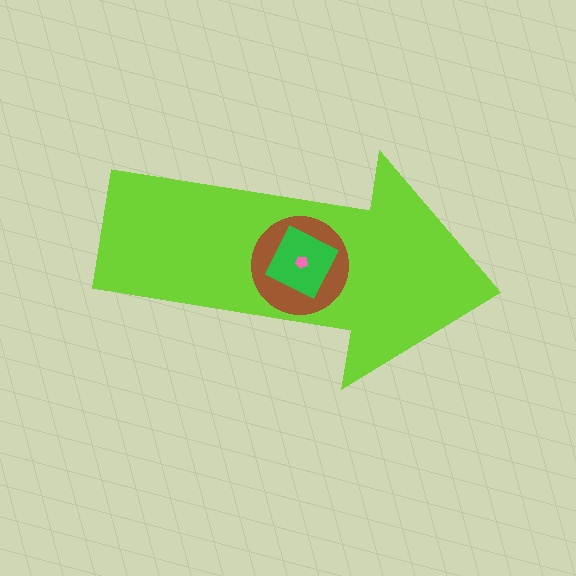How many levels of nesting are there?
4.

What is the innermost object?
The pink pentagon.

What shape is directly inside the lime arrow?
The brown circle.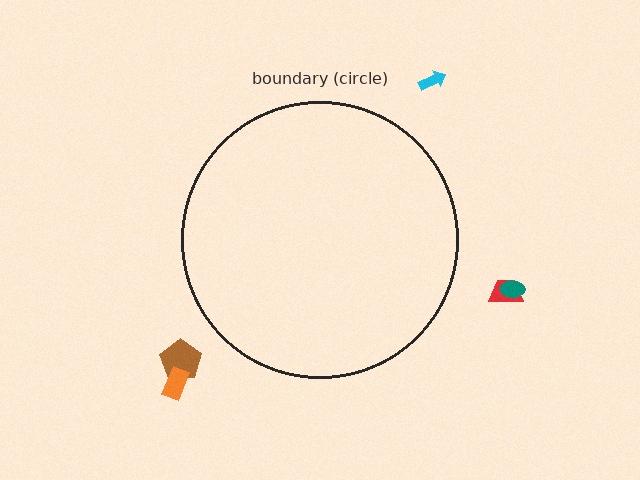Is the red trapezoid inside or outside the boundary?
Outside.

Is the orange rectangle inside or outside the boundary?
Outside.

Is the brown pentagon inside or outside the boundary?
Outside.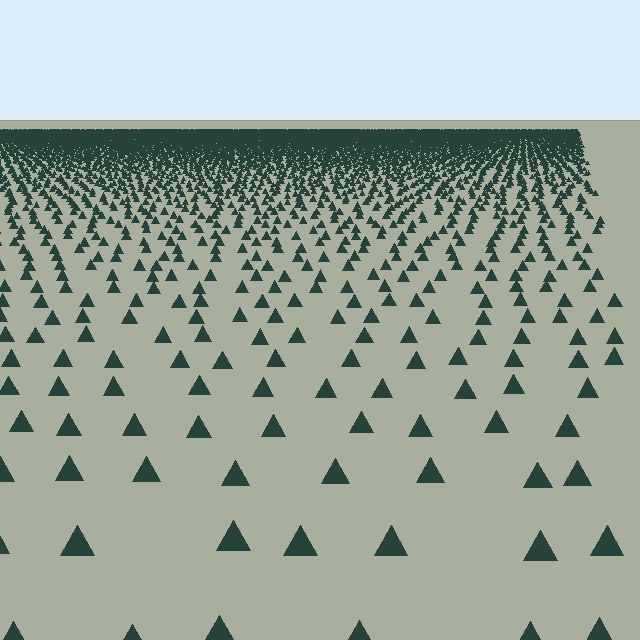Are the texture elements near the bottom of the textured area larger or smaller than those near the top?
Larger. Near the bottom, elements are closer to the viewer and appear at a bigger on-screen size.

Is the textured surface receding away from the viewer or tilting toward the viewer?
The surface is receding away from the viewer. Texture elements get smaller and denser toward the top.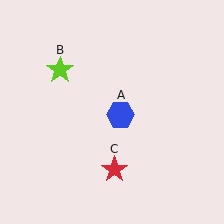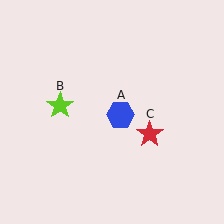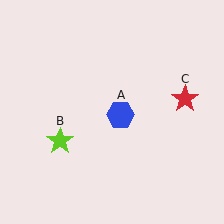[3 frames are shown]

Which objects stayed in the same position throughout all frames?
Blue hexagon (object A) remained stationary.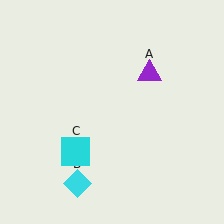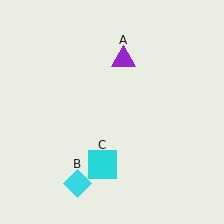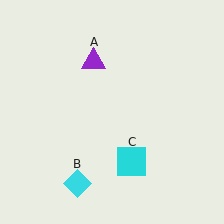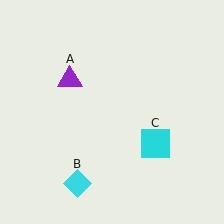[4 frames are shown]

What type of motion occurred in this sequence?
The purple triangle (object A), cyan square (object C) rotated counterclockwise around the center of the scene.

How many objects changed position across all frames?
2 objects changed position: purple triangle (object A), cyan square (object C).